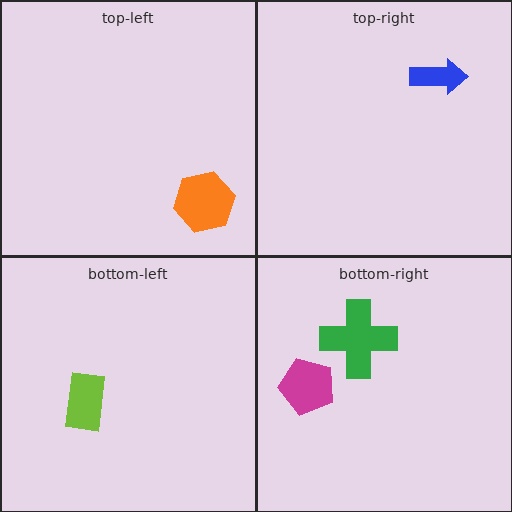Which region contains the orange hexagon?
The top-left region.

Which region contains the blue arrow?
The top-right region.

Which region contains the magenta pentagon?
The bottom-right region.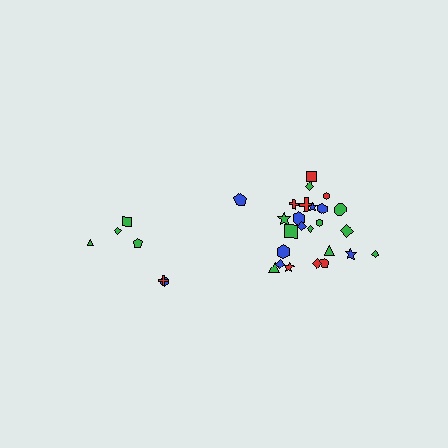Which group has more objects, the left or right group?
The right group.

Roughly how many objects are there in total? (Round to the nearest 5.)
Roughly 30 objects in total.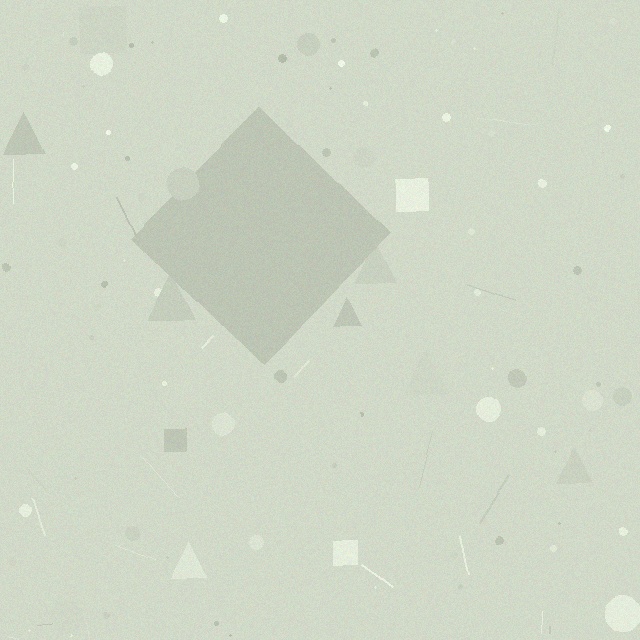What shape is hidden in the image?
A diamond is hidden in the image.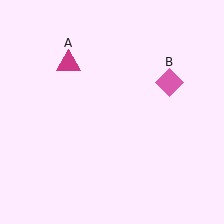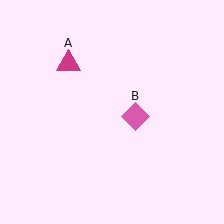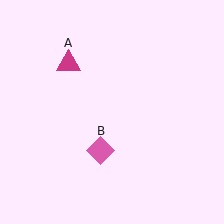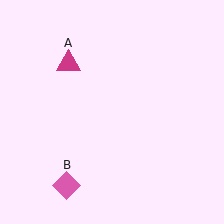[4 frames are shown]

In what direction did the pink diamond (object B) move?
The pink diamond (object B) moved down and to the left.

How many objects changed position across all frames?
1 object changed position: pink diamond (object B).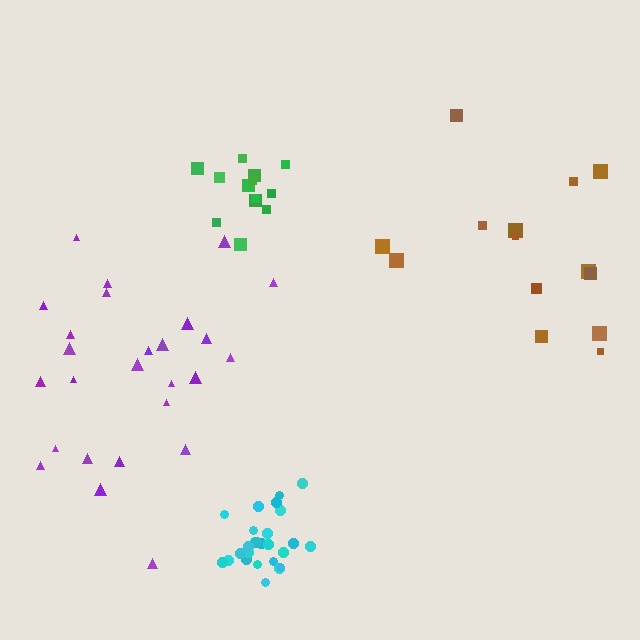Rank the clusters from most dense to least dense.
cyan, green, purple, brown.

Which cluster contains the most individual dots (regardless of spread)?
Cyan (27).